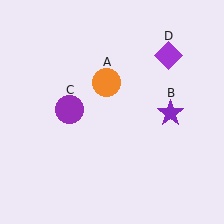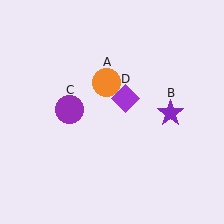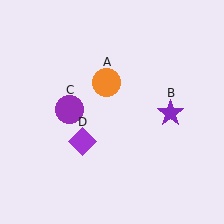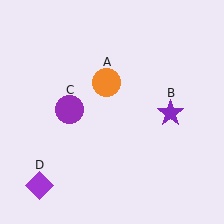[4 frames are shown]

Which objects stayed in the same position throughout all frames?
Orange circle (object A) and purple star (object B) and purple circle (object C) remained stationary.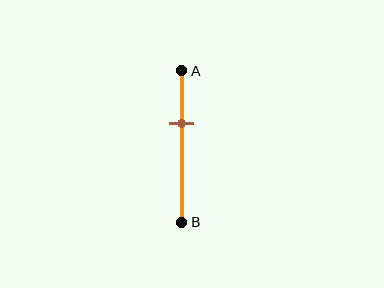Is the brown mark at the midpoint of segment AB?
No, the mark is at about 35% from A, not at the 50% midpoint.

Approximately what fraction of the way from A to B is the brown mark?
The brown mark is approximately 35% of the way from A to B.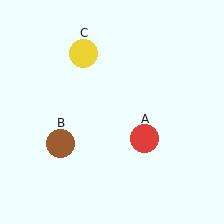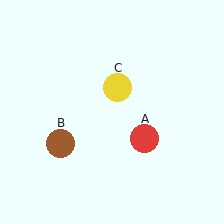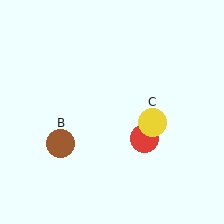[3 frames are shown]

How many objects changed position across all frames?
1 object changed position: yellow circle (object C).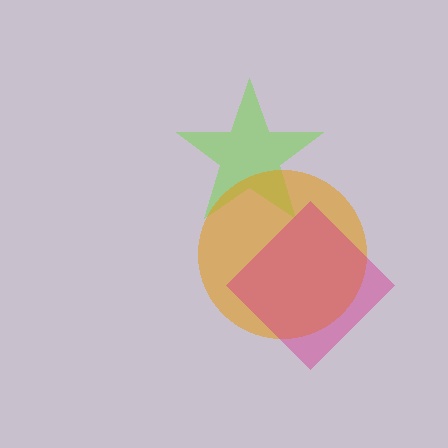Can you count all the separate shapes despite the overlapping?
Yes, there are 3 separate shapes.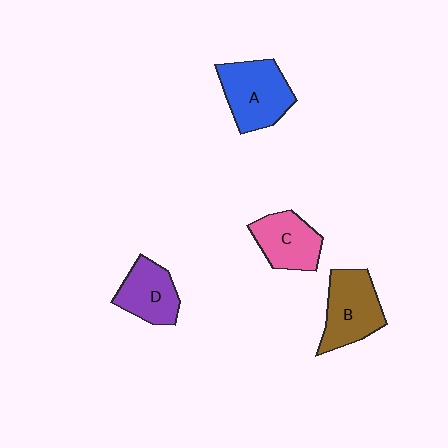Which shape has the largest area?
Shape A (blue).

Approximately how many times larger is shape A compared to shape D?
Approximately 1.3 times.